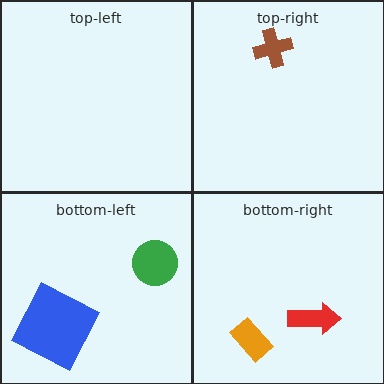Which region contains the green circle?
The bottom-left region.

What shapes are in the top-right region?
The brown cross.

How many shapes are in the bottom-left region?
2.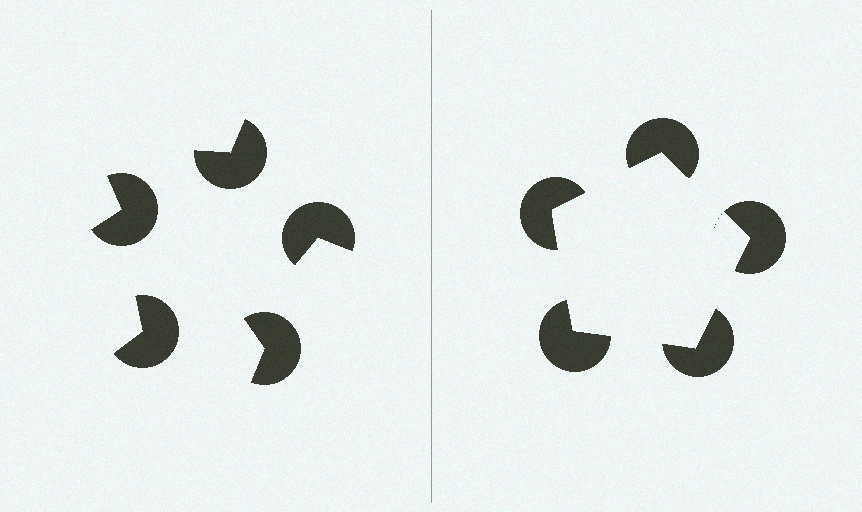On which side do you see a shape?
An illusory pentagon appears on the right side. On the left side the wedge cuts are rotated, so no coherent shape forms.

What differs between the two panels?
The pac-man discs are positioned identically on both sides; only the wedge orientations differ. On the right they align to a pentagon; on the left they are misaligned.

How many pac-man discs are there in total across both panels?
10 — 5 on each side.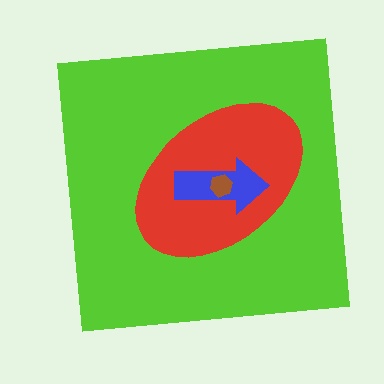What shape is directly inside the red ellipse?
The blue arrow.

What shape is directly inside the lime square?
The red ellipse.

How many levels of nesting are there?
4.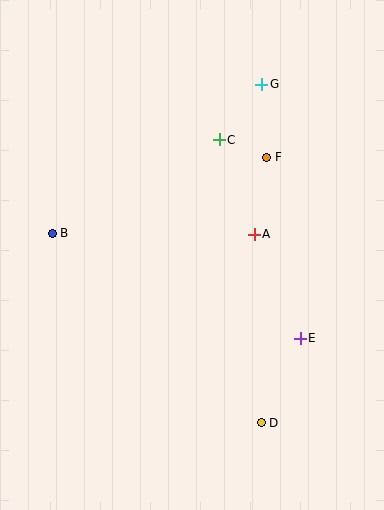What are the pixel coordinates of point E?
Point E is at (300, 338).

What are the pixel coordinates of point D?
Point D is at (261, 423).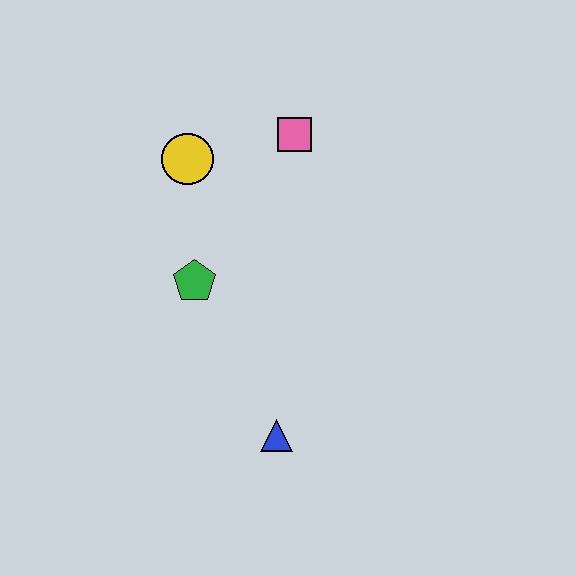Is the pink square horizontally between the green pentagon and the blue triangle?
No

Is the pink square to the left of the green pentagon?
No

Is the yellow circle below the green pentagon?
No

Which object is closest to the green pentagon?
The yellow circle is closest to the green pentagon.